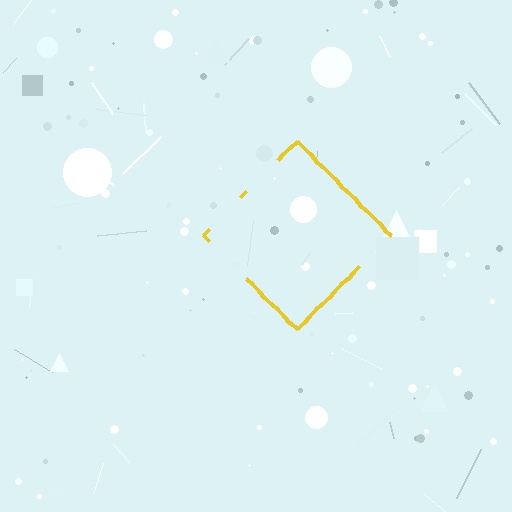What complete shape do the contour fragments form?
The contour fragments form a diamond.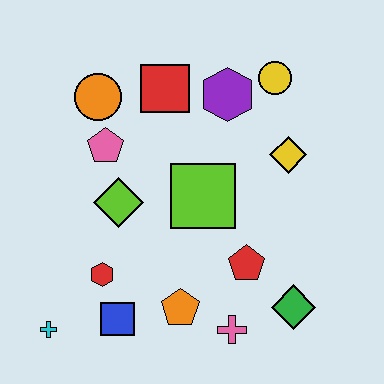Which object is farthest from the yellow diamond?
The cyan cross is farthest from the yellow diamond.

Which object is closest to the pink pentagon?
The orange circle is closest to the pink pentagon.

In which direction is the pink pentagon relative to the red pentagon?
The pink pentagon is to the left of the red pentagon.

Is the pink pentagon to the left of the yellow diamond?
Yes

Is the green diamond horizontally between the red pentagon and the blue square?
No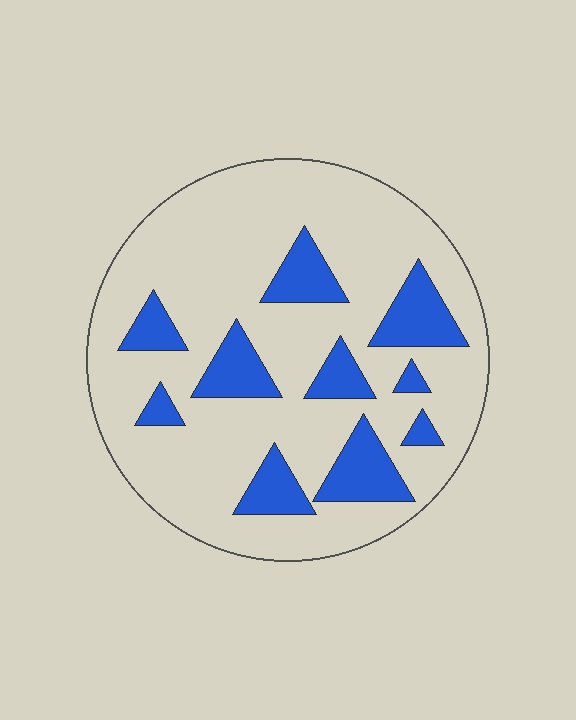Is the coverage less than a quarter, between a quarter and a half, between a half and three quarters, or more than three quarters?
Less than a quarter.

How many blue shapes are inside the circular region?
10.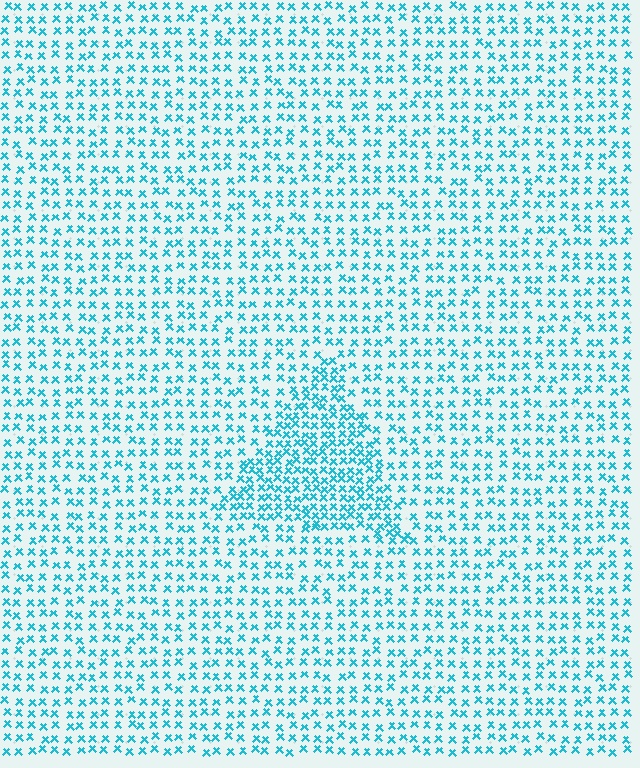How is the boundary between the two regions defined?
The boundary is defined by a change in element density (approximately 1.8x ratio). All elements are the same color, size, and shape.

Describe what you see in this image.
The image contains small cyan elements arranged at two different densities. A triangle-shaped region is visible where the elements are more densely packed than the surrounding area.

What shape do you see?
I see a triangle.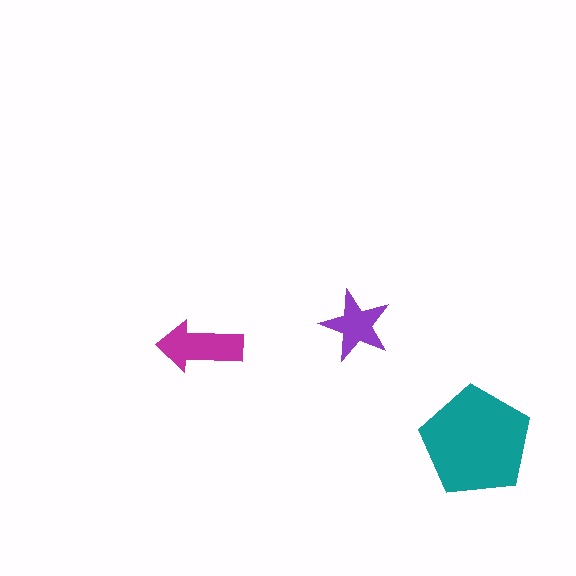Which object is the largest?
The teal pentagon.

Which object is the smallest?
The purple star.